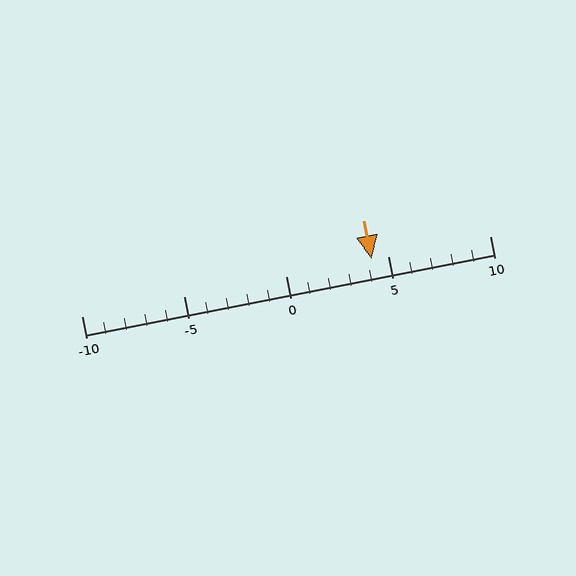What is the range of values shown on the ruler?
The ruler shows values from -10 to 10.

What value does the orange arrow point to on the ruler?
The orange arrow points to approximately 4.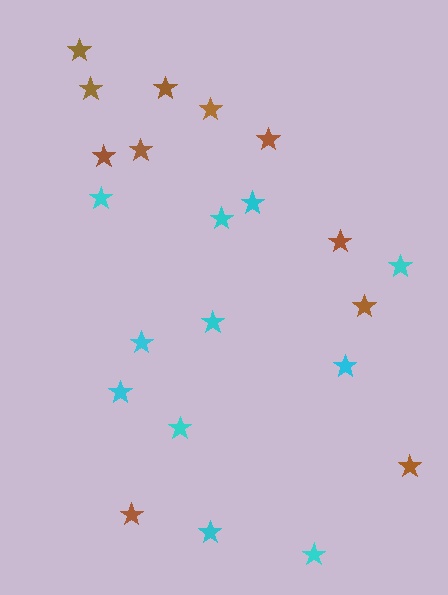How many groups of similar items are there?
There are 2 groups: one group of brown stars (11) and one group of cyan stars (11).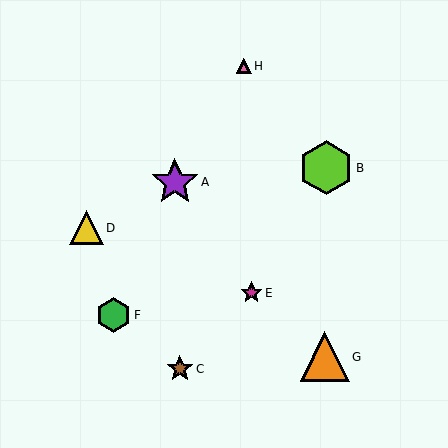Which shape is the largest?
The lime hexagon (labeled B) is the largest.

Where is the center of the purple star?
The center of the purple star is at (175, 182).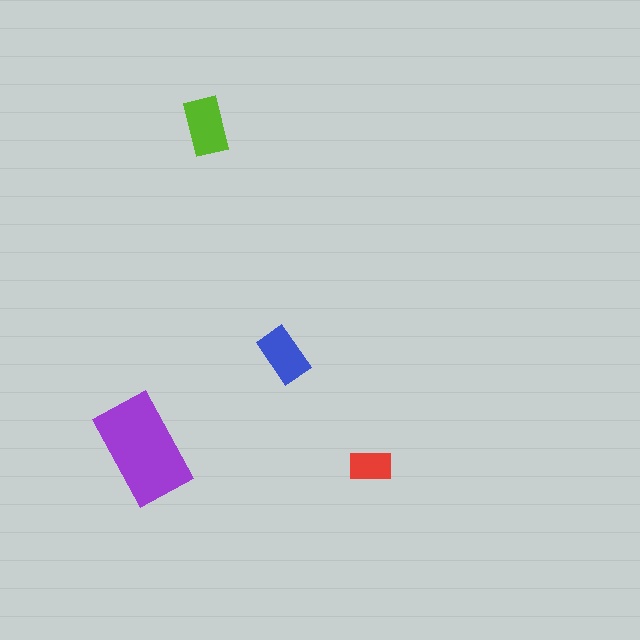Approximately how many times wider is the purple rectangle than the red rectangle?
About 2.5 times wider.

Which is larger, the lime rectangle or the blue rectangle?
The lime one.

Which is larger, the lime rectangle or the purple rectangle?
The purple one.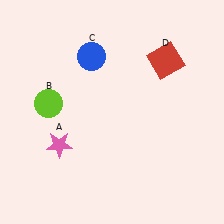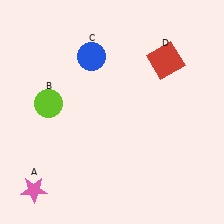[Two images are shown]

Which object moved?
The pink star (A) moved down.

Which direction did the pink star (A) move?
The pink star (A) moved down.